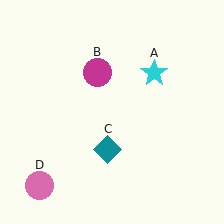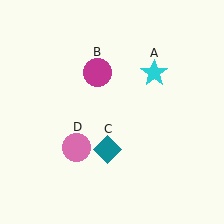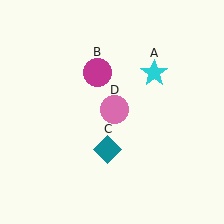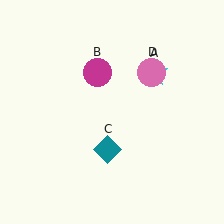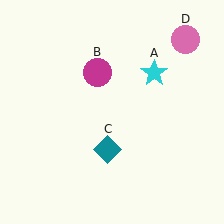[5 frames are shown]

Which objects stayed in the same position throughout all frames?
Cyan star (object A) and magenta circle (object B) and teal diamond (object C) remained stationary.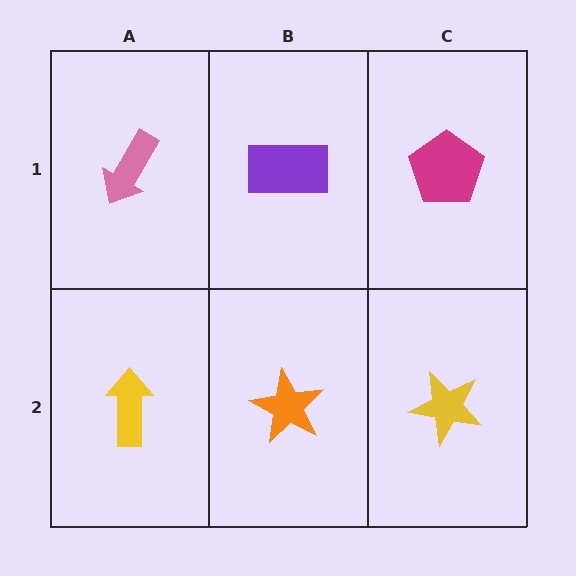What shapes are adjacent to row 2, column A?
A pink arrow (row 1, column A), an orange star (row 2, column B).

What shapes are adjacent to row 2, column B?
A purple rectangle (row 1, column B), a yellow arrow (row 2, column A), a yellow star (row 2, column C).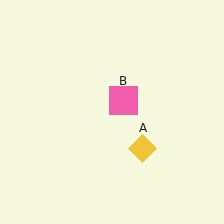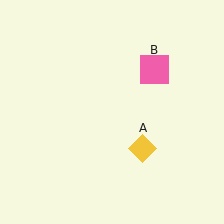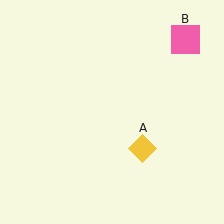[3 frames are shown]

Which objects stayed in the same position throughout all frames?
Yellow diamond (object A) remained stationary.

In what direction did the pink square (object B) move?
The pink square (object B) moved up and to the right.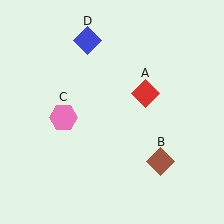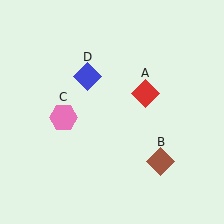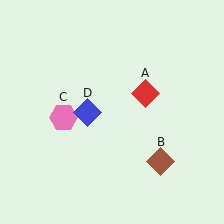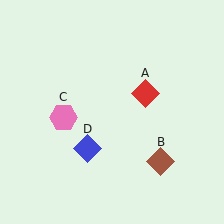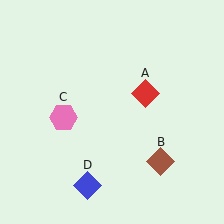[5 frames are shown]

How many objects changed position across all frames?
1 object changed position: blue diamond (object D).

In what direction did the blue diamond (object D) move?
The blue diamond (object D) moved down.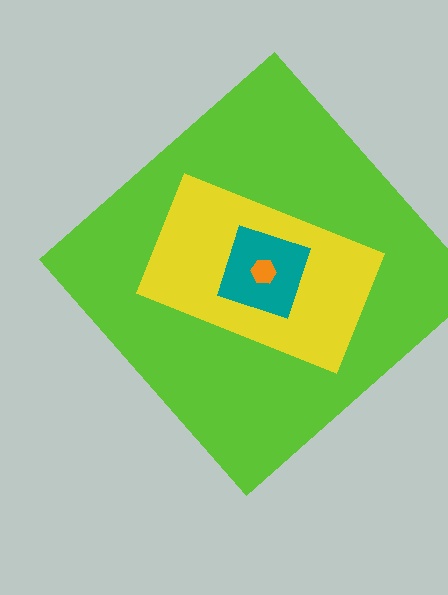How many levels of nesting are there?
4.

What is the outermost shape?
The lime diamond.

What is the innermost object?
The orange hexagon.